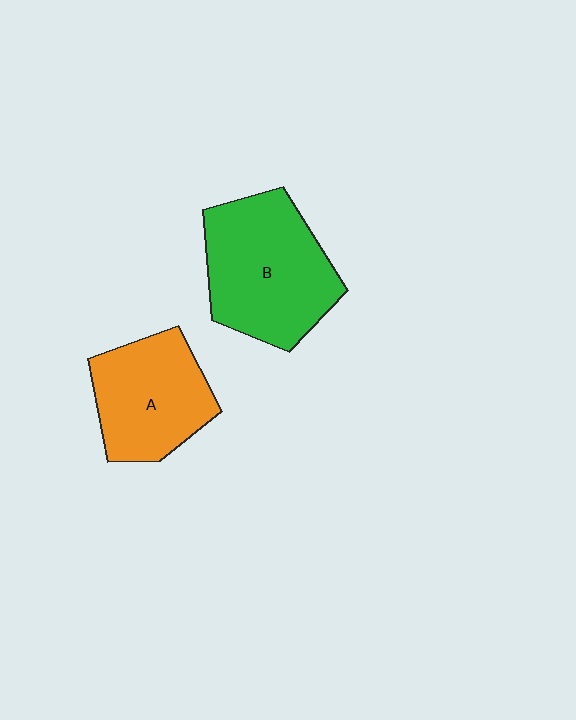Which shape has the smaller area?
Shape A (orange).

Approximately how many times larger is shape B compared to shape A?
Approximately 1.3 times.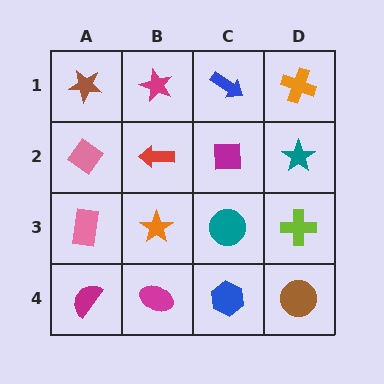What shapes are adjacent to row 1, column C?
A magenta square (row 2, column C), a magenta star (row 1, column B), an orange cross (row 1, column D).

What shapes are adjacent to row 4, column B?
An orange star (row 3, column B), a magenta semicircle (row 4, column A), a blue hexagon (row 4, column C).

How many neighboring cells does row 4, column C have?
3.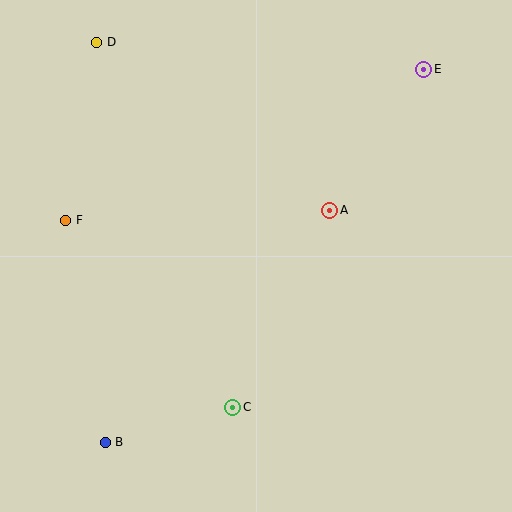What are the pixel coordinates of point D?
Point D is at (97, 43).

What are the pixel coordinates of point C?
Point C is at (233, 407).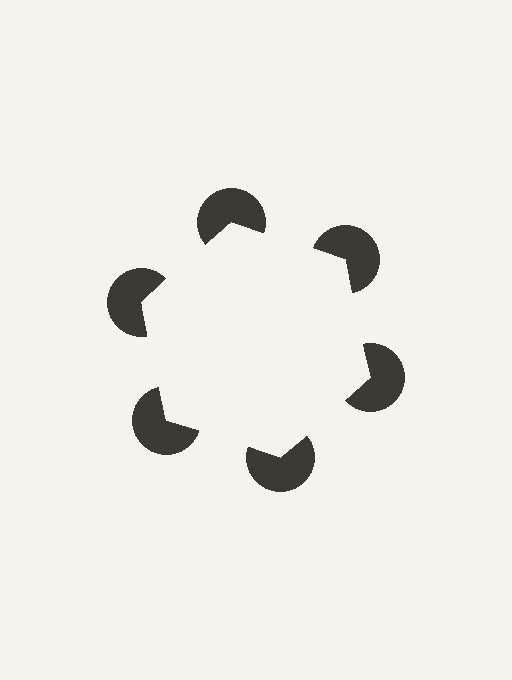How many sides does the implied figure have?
6 sides.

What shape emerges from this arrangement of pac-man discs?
An illusory hexagon — its edges are inferred from the aligned wedge cuts in the pac-man discs, not physically drawn.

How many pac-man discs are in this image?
There are 6 — one at each vertex of the illusory hexagon.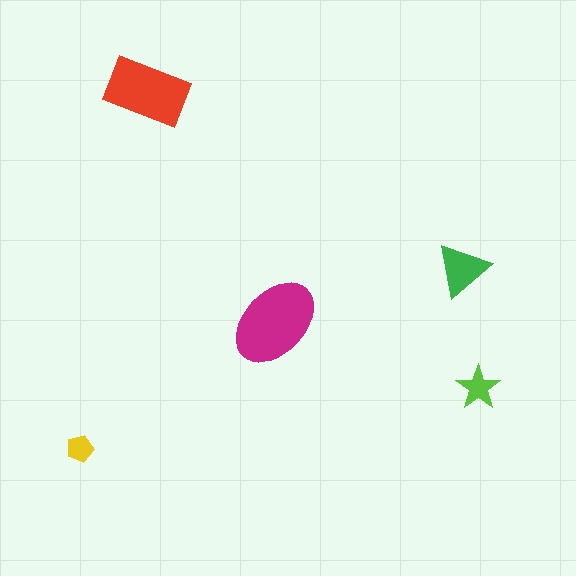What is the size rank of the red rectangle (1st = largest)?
2nd.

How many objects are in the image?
There are 5 objects in the image.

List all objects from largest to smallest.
The magenta ellipse, the red rectangle, the green triangle, the lime star, the yellow pentagon.